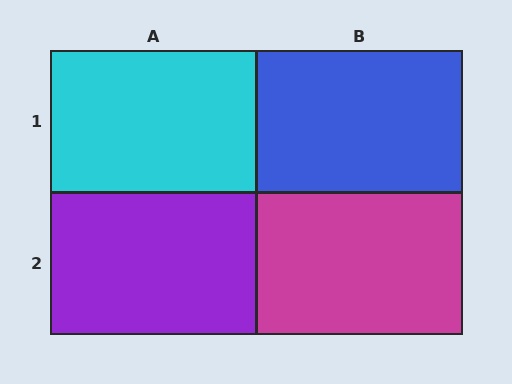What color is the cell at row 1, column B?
Blue.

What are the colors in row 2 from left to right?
Purple, magenta.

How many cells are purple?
1 cell is purple.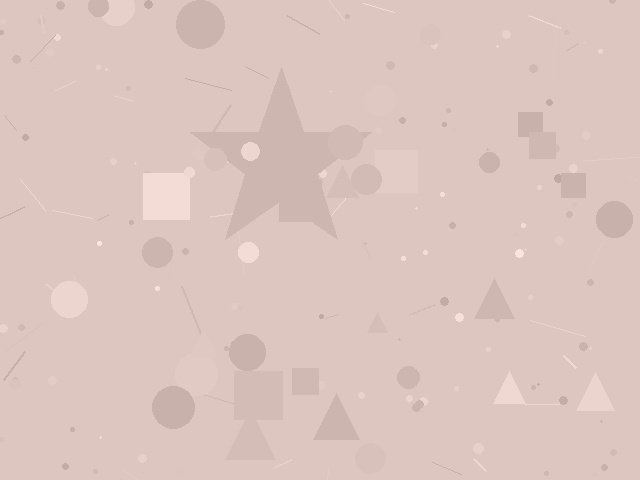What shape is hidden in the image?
A star is hidden in the image.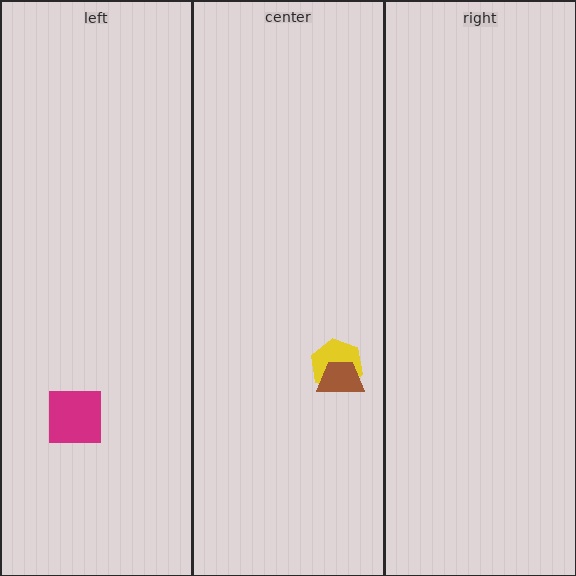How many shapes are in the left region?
1.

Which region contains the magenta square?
The left region.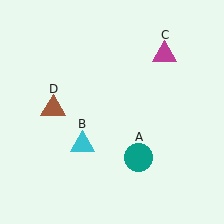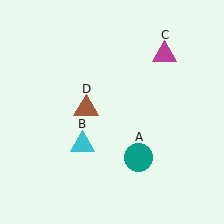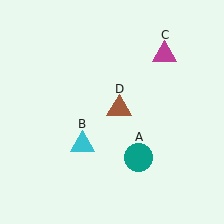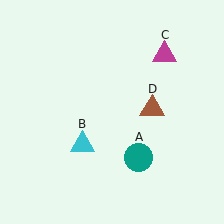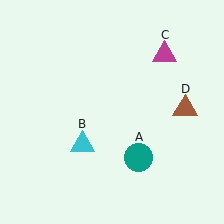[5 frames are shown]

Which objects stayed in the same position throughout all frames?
Teal circle (object A) and cyan triangle (object B) and magenta triangle (object C) remained stationary.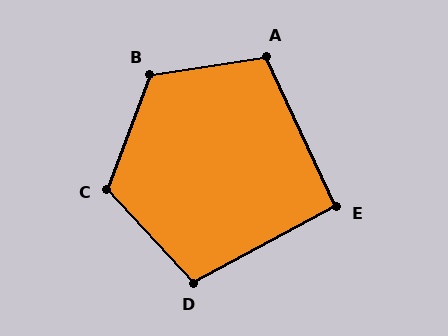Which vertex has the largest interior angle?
B, at approximately 119 degrees.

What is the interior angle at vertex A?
Approximately 106 degrees (obtuse).